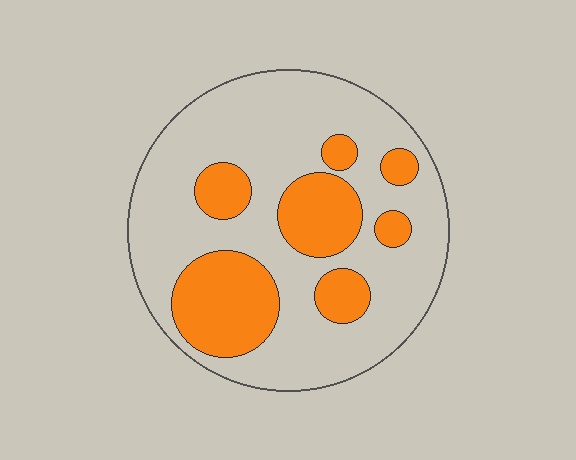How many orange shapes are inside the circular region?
7.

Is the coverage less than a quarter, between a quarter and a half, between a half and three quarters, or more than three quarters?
Between a quarter and a half.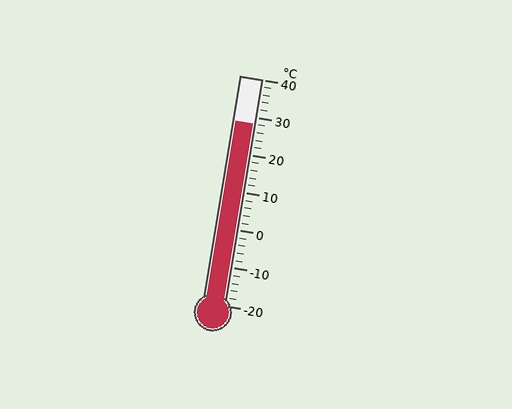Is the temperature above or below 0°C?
The temperature is above 0°C.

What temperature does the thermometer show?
The thermometer shows approximately 28°C.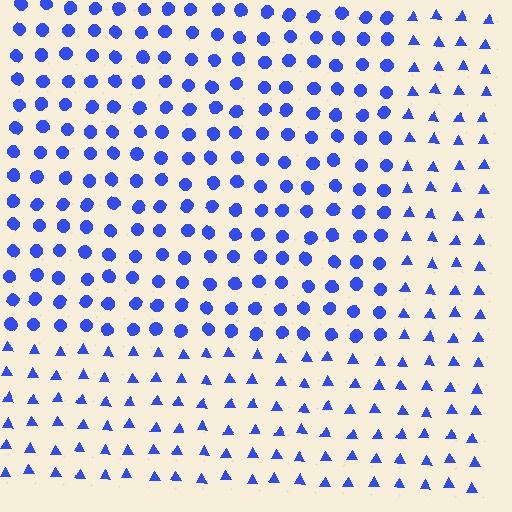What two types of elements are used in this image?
The image uses circles inside the rectangle region and triangles outside it.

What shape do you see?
I see a rectangle.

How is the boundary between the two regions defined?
The boundary is defined by a change in element shape: circles inside vs. triangles outside. All elements share the same color and spacing.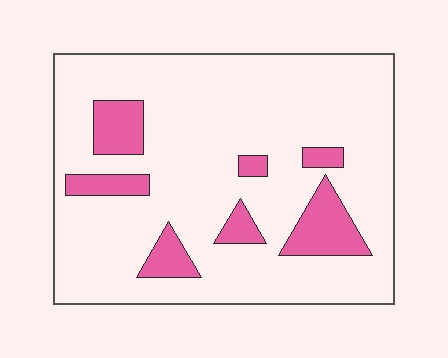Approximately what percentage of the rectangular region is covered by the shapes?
Approximately 15%.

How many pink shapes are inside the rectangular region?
7.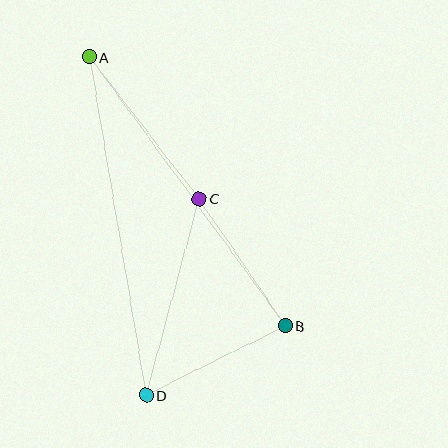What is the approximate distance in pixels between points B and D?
The distance between B and D is approximately 156 pixels.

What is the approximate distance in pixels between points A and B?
The distance between A and B is approximately 333 pixels.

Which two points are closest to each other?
Points B and C are closest to each other.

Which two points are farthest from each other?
Points A and D are farthest from each other.